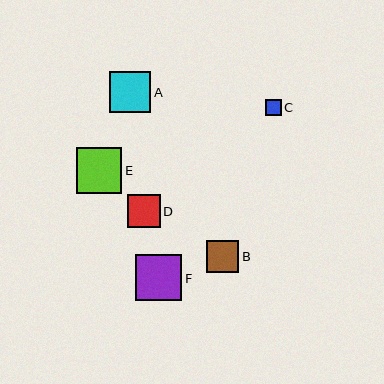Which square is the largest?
Square F is the largest with a size of approximately 46 pixels.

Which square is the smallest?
Square C is the smallest with a size of approximately 15 pixels.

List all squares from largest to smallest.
From largest to smallest: F, E, A, D, B, C.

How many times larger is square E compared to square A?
Square E is approximately 1.1 times the size of square A.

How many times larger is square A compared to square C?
Square A is approximately 2.7 times the size of square C.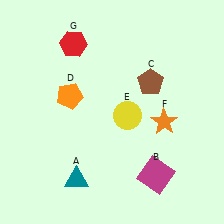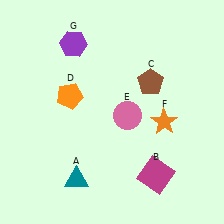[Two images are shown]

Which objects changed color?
E changed from yellow to pink. G changed from red to purple.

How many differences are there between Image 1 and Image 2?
There are 2 differences between the two images.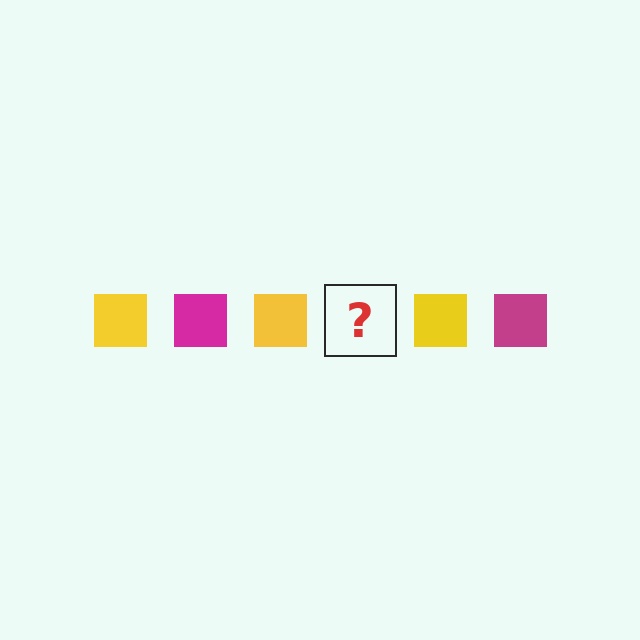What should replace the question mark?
The question mark should be replaced with a magenta square.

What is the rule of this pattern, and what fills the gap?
The rule is that the pattern cycles through yellow, magenta squares. The gap should be filled with a magenta square.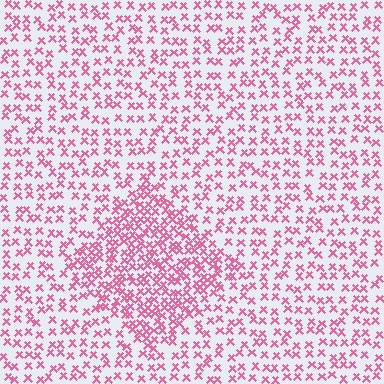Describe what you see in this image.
The image contains small pink elements arranged at two different densities. A diamond-shaped region is visible where the elements are more densely packed than the surrounding area.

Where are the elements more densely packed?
The elements are more densely packed inside the diamond boundary.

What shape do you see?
I see a diamond.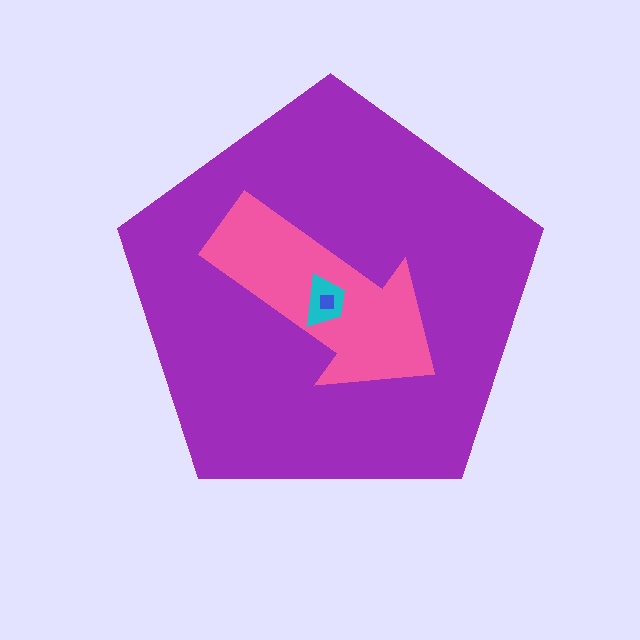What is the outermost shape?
The purple pentagon.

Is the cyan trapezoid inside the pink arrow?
Yes.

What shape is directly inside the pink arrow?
The cyan trapezoid.